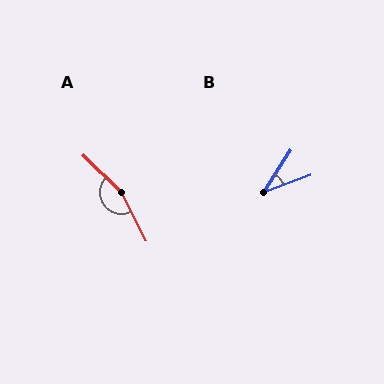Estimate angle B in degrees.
Approximately 37 degrees.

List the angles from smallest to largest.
B (37°), A (161°).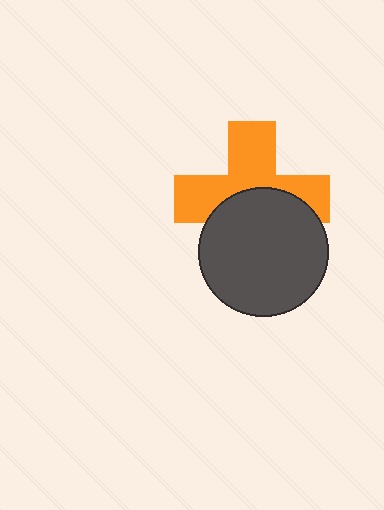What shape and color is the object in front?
The object in front is a dark gray circle.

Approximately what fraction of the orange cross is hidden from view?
Roughly 45% of the orange cross is hidden behind the dark gray circle.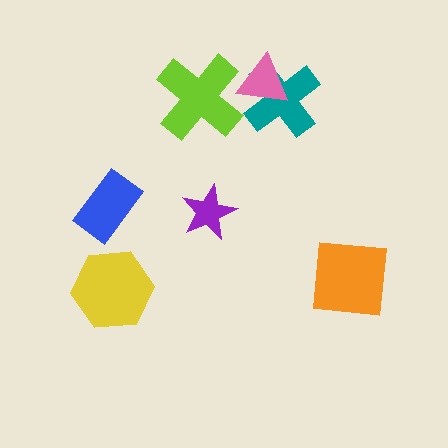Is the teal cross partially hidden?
Yes, it is partially covered by another shape.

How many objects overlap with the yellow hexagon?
0 objects overlap with the yellow hexagon.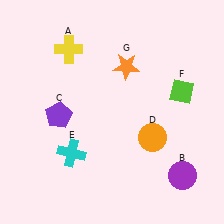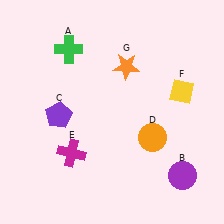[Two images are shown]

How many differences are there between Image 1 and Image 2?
There are 3 differences between the two images.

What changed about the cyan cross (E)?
In Image 1, E is cyan. In Image 2, it changed to magenta.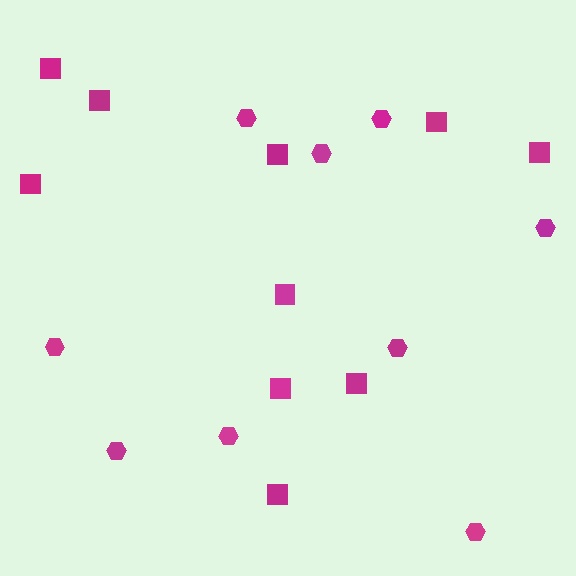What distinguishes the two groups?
There are 2 groups: one group of squares (10) and one group of hexagons (9).